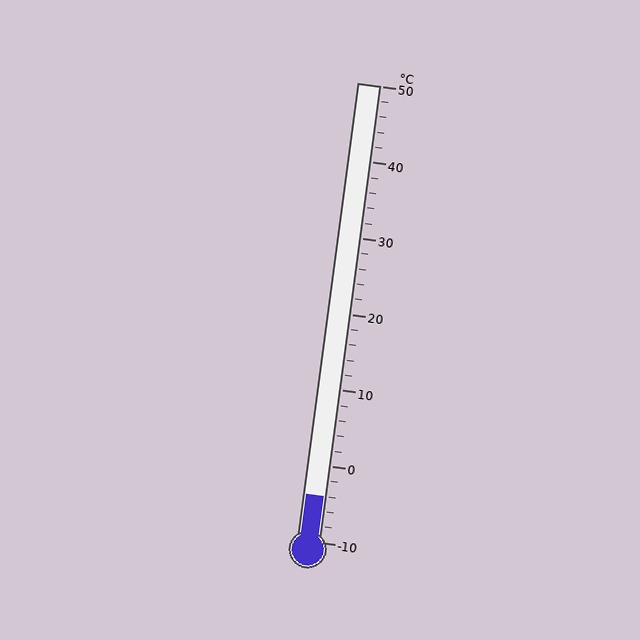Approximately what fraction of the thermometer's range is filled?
The thermometer is filled to approximately 10% of its range.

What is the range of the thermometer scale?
The thermometer scale ranges from -10°C to 50°C.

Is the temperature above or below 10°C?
The temperature is below 10°C.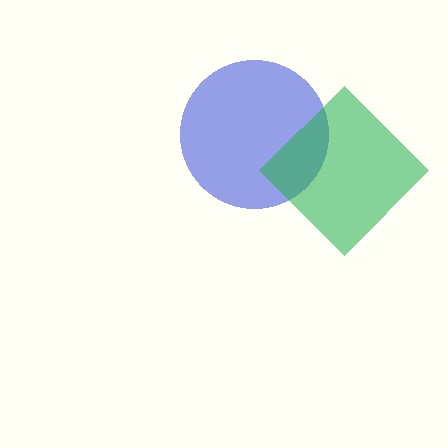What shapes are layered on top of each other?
The layered shapes are: a blue circle, a green diamond.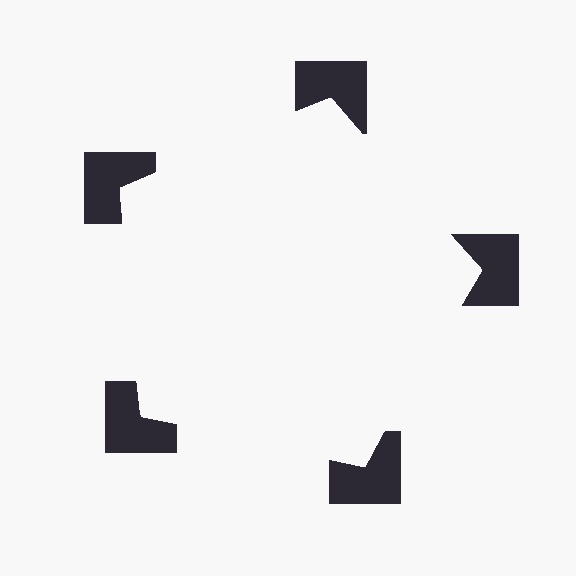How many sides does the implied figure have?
5 sides.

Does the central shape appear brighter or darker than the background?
It typically appears slightly brighter than the background, even though no actual brightness change is drawn.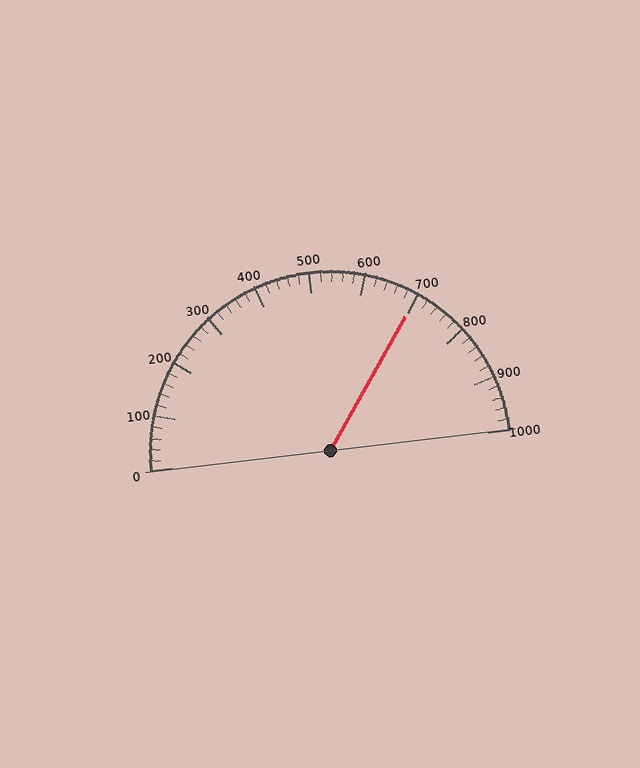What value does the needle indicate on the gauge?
The needle indicates approximately 700.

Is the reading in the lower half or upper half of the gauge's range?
The reading is in the upper half of the range (0 to 1000).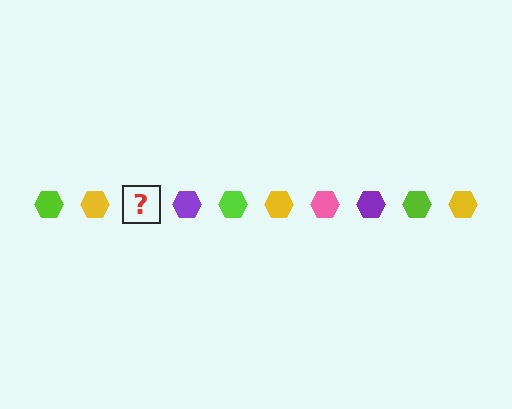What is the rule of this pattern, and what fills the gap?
The rule is that the pattern cycles through lime, yellow, pink, purple hexagons. The gap should be filled with a pink hexagon.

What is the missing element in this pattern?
The missing element is a pink hexagon.